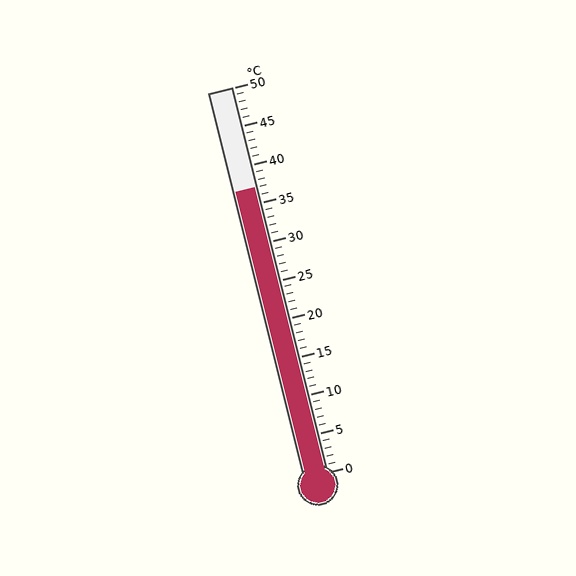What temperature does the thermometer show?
The thermometer shows approximately 37°C.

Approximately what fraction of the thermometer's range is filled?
The thermometer is filled to approximately 75% of its range.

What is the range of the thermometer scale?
The thermometer scale ranges from 0°C to 50°C.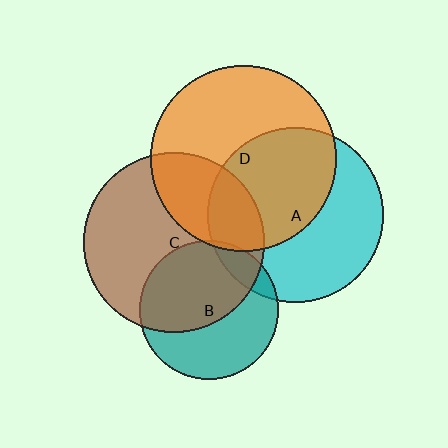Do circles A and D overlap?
Yes.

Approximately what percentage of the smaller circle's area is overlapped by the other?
Approximately 50%.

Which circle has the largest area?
Circle D (orange).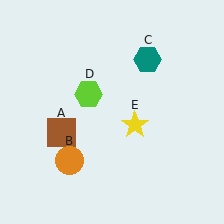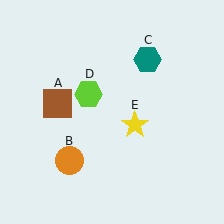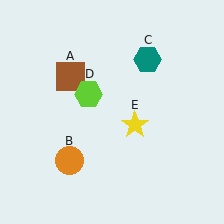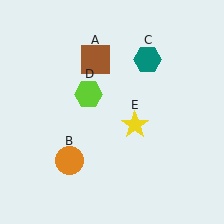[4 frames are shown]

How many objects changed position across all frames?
1 object changed position: brown square (object A).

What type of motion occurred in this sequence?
The brown square (object A) rotated clockwise around the center of the scene.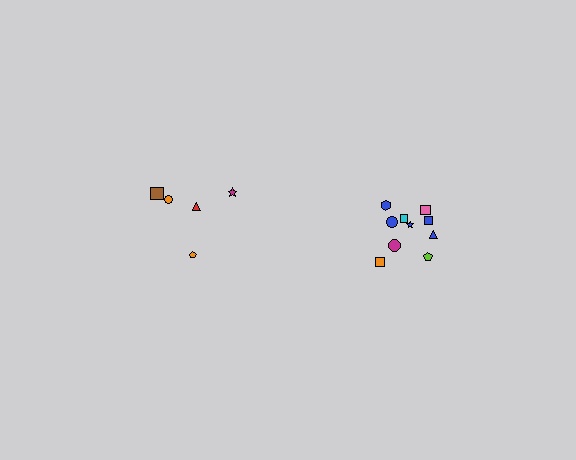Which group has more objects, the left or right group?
The right group.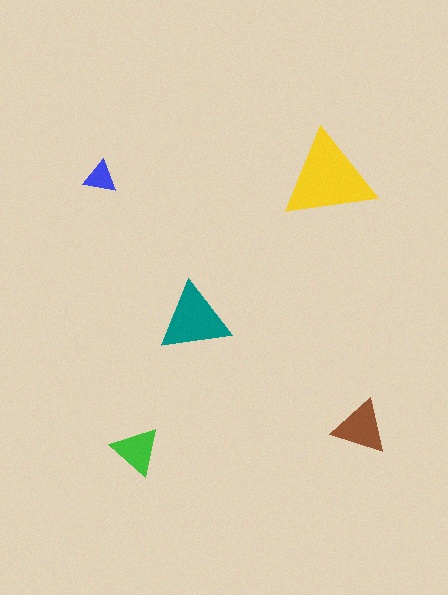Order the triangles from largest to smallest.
the yellow one, the teal one, the brown one, the green one, the blue one.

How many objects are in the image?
There are 5 objects in the image.